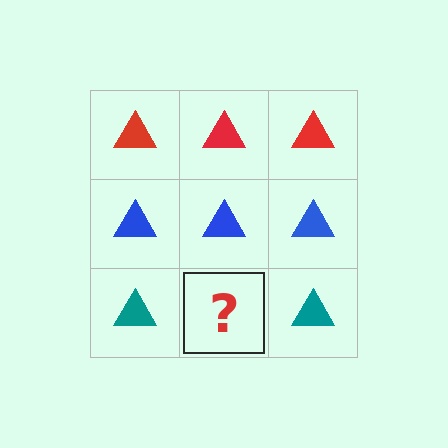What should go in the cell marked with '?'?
The missing cell should contain a teal triangle.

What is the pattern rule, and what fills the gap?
The rule is that each row has a consistent color. The gap should be filled with a teal triangle.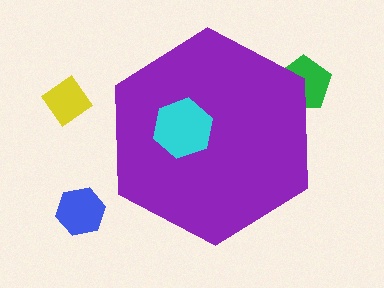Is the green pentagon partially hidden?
Yes, the green pentagon is partially hidden behind the purple hexagon.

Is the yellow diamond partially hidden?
No, the yellow diamond is fully visible.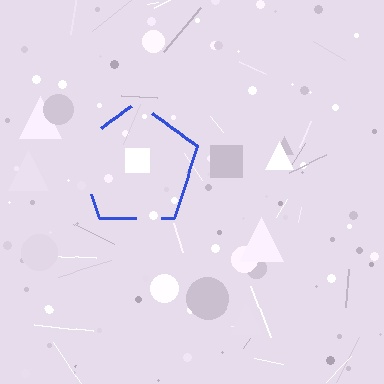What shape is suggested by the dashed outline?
The dashed outline suggests a pentagon.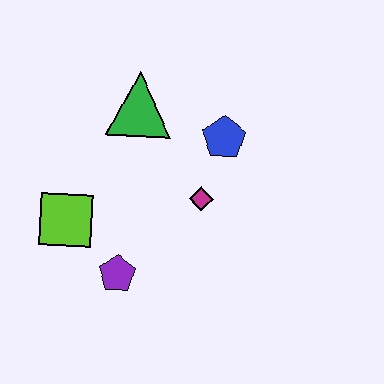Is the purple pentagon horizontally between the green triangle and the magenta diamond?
No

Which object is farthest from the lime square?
The blue pentagon is farthest from the lime square.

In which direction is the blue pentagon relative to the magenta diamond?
The blue pentagon is above the magenta diamond.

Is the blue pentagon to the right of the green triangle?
Yes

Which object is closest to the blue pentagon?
The magenta diamond is closest to the blue pentagon.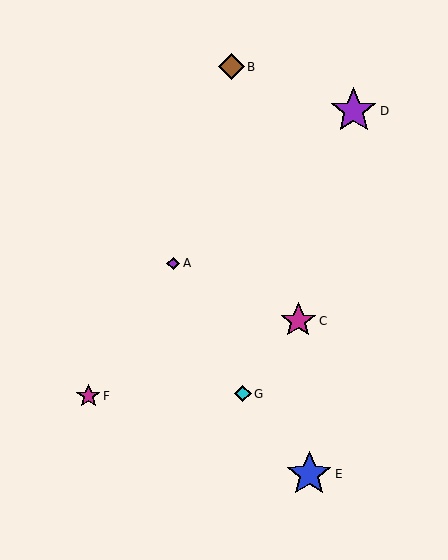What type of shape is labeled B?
Shape B is a brown diamond.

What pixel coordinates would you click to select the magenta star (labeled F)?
Click at (88, 396) to select the magenta star F.